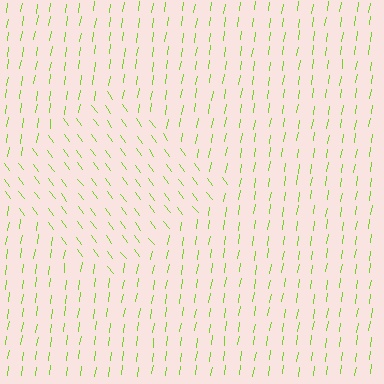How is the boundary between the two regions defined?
The boundary is defined purely by a change in line orientation (approximately 45 degrees difference). All lines are the same color and thickness.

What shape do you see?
I see a diamond.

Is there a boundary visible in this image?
Yes, there is a texture boundary formed by a change in line orientation.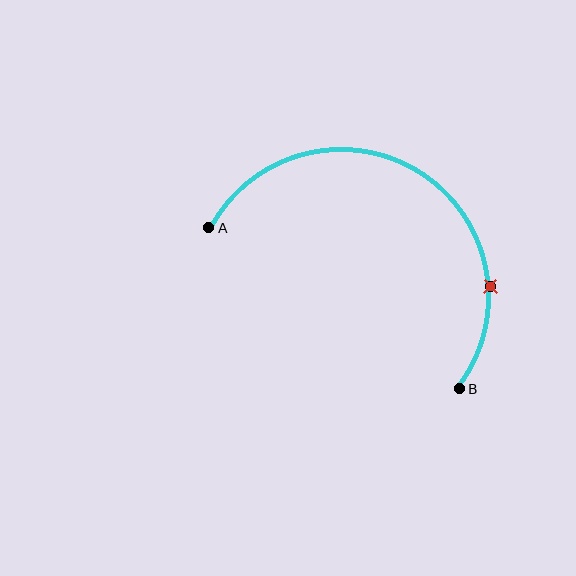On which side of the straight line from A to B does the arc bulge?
The arc bulges above the straight line connecting A and B.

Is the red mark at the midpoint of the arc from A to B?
No. The red mark lies on the arc but is closer to endpoint B. The arc midpoint would be at the point on the curve equidistant along the arc from both A and B.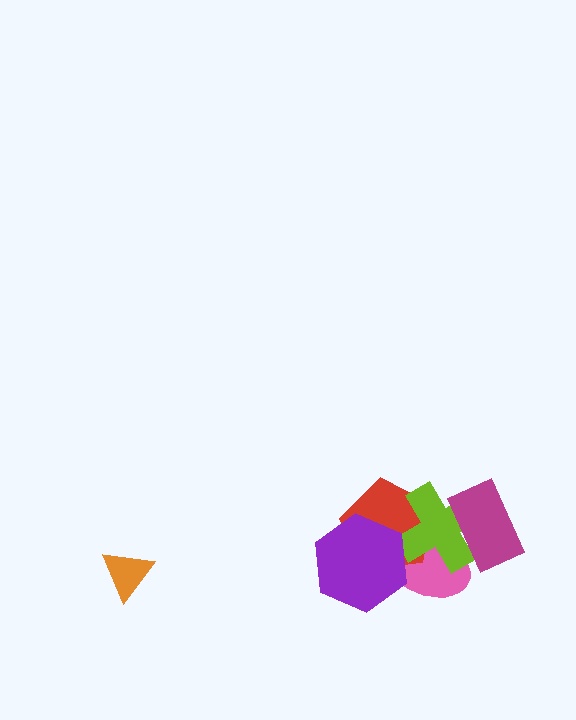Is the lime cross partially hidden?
Yes, it is partially covered by another shape.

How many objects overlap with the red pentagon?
3 objects overlap with the red pentagon.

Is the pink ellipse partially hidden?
Yes, it is partially covered by another shape.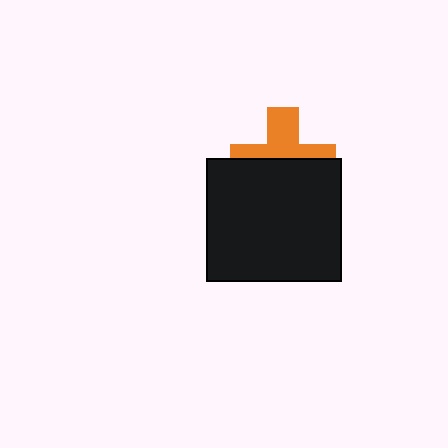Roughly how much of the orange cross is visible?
A small part of it is visible (roughly 45%).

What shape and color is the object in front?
The object in front is a black rectangle.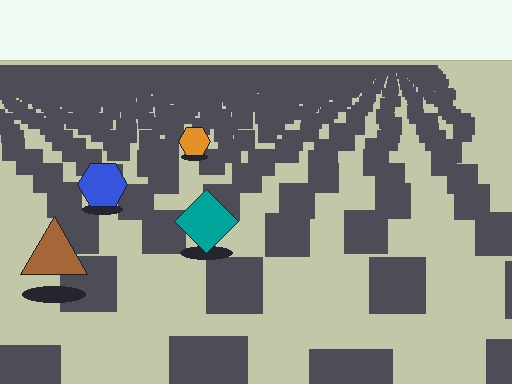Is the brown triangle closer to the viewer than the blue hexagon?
Yes. The brown triangle is closer — you can tell from the texture gradient: the ground texture is coarser near it.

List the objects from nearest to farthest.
From nearest to farthest: the brown triangle, the teal diamond, the blue hexagon, the orange hexagon.